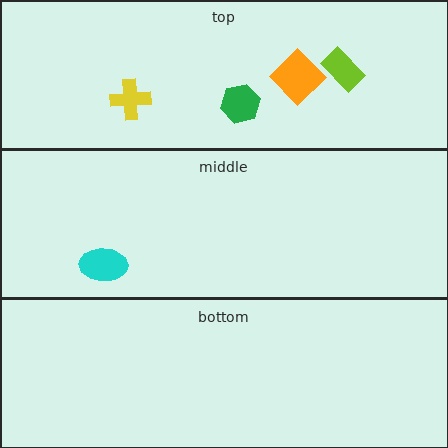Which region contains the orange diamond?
The top region.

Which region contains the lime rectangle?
The top region.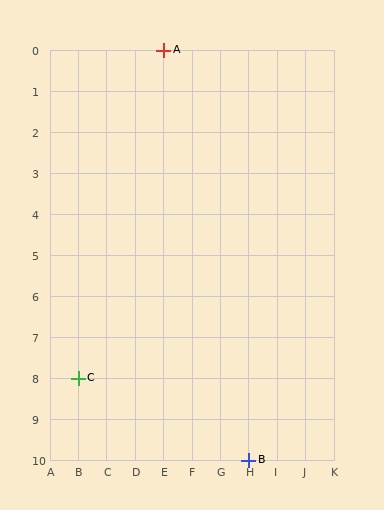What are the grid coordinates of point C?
Point C is at grid coordinates (B, 8).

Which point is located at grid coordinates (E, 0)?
Point A is at (E, 0).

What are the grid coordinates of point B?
Point B is at grid coordinates (H, 10).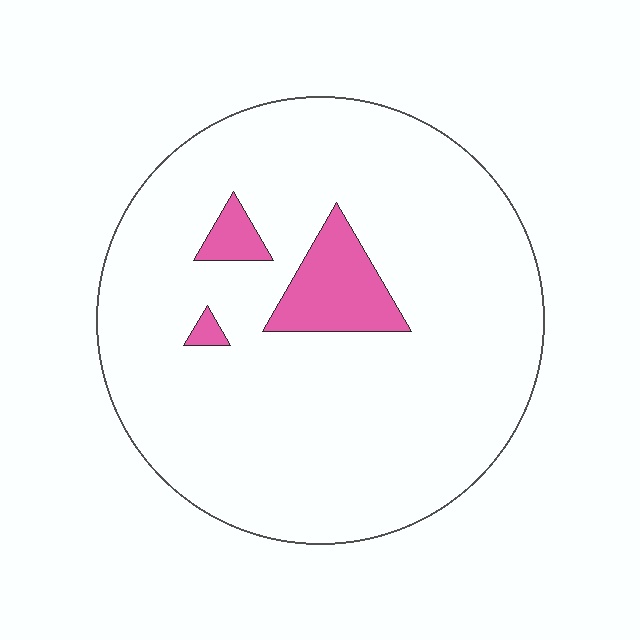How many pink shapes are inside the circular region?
3.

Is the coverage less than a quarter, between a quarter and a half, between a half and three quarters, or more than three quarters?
Less than a quarter.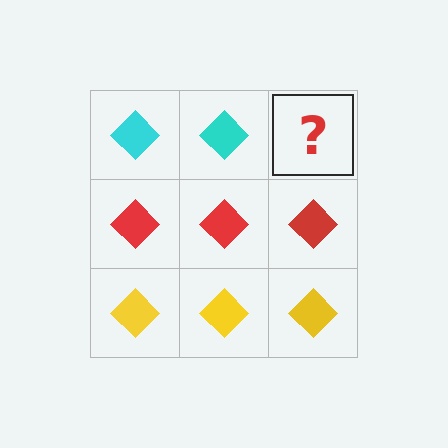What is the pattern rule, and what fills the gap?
The rule is that each row has a consistent color. The gap should be filled with a cyan diamond.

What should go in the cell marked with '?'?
The missing cell should contain a cyan diamond.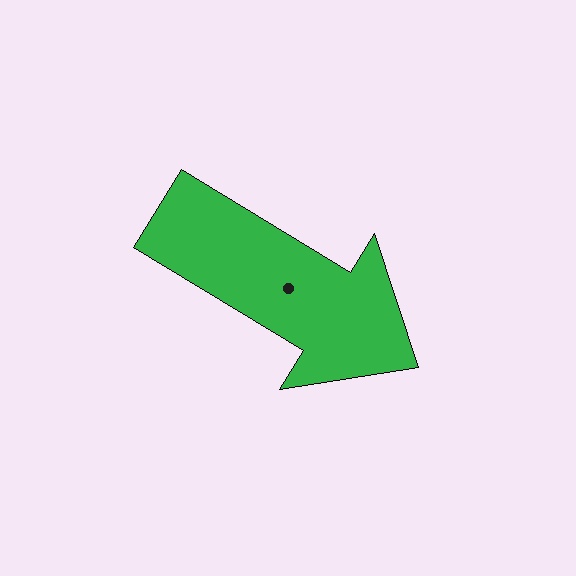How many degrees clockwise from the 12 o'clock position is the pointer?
Approximately 121 degrees.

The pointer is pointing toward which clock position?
Roughly 4 o'clock.